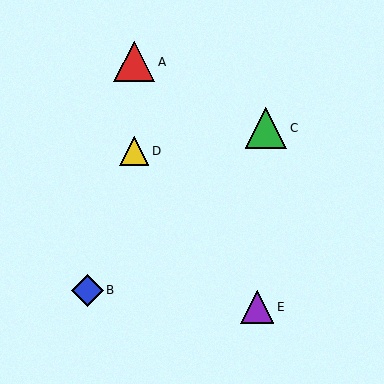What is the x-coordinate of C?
Object C is at x≈266.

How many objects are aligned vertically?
2 objects (A, D) are aligned vertically.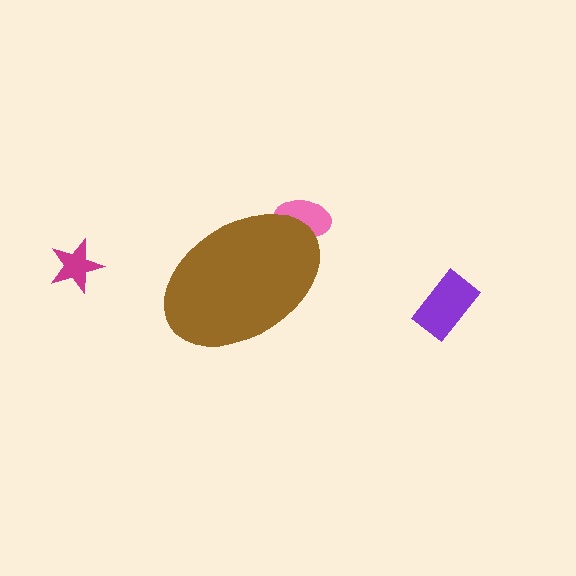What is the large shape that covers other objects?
A brown ellipse.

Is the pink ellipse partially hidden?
Yes, the pink ellipse is partially hidden behind the brown ellipse.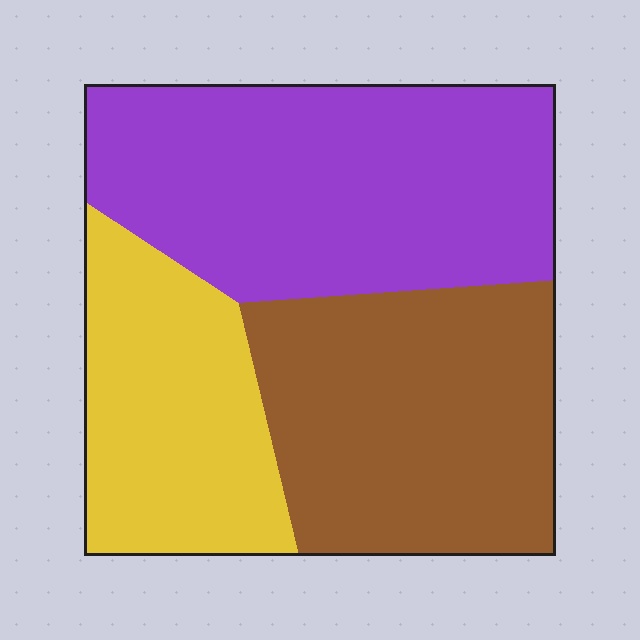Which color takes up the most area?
Purple, at roughly 40%.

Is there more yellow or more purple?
Purple.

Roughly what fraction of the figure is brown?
Brown takes up between a third and a half of the figure.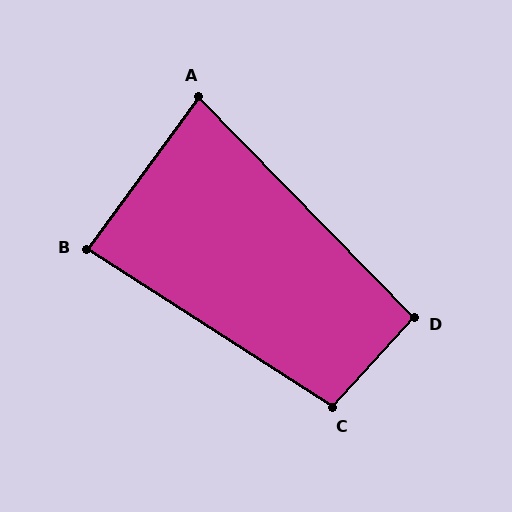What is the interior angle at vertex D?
Approximately 93 degrees (approximately right).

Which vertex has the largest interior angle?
C, at approximately 99 degrees.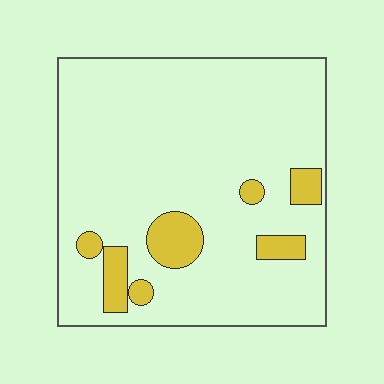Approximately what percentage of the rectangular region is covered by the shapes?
Approximately 10%.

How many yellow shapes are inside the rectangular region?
7.